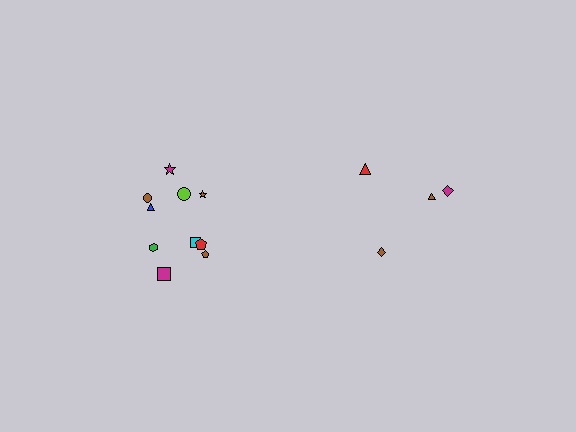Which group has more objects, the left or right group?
The left group.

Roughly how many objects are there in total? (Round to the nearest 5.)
Roughly 15 objects in total.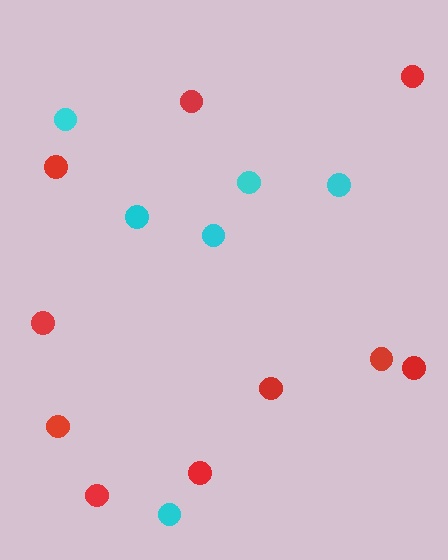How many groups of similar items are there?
There are 2 groups: one group of red circles (10) and one group of cyan circles (6).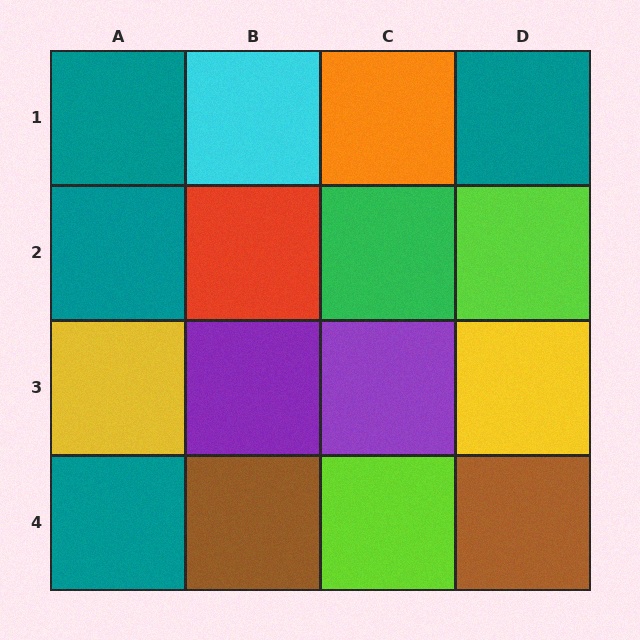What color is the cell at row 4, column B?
Brown.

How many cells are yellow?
2 cells are yellow.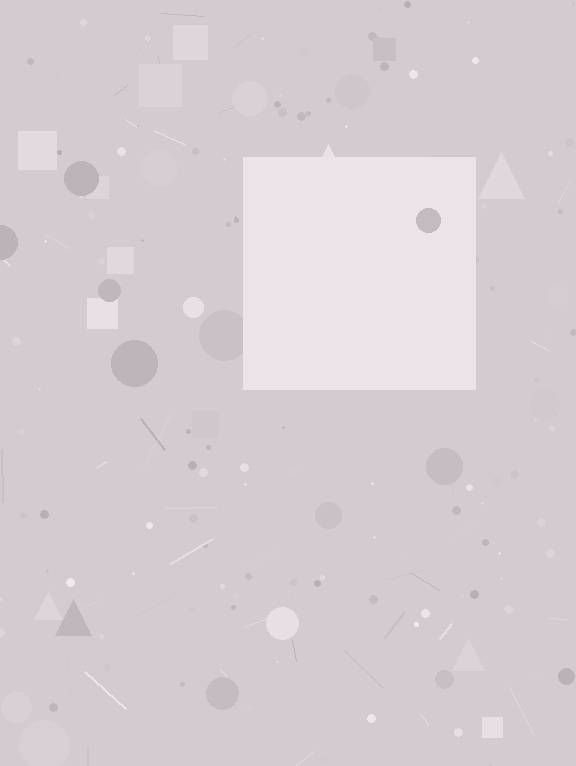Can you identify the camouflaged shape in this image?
The camouflaged shape is a square.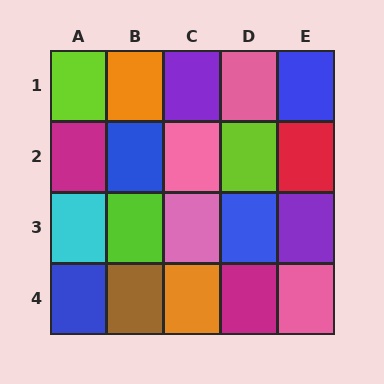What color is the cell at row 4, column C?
Orange.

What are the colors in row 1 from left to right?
Lime, orange, purple, pink, blue.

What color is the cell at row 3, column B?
Lime.